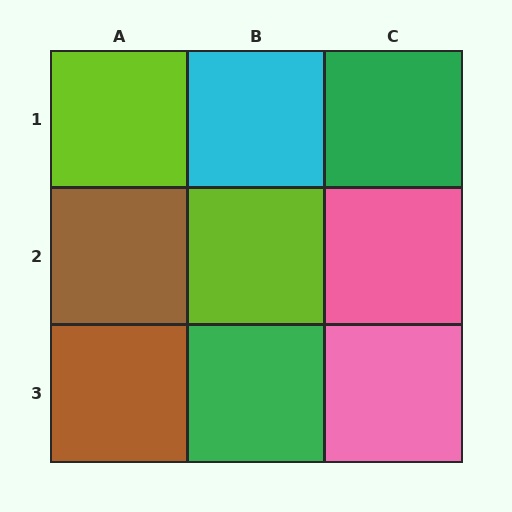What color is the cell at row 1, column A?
Lime.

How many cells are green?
2 cells are green.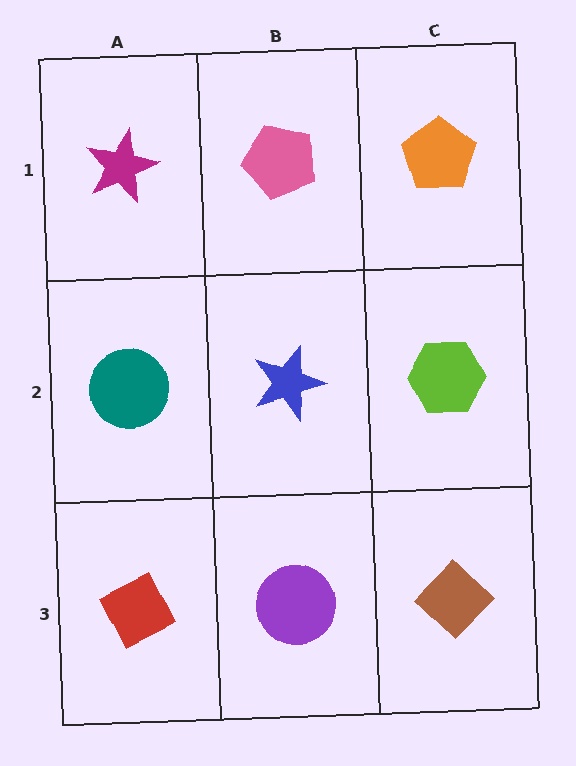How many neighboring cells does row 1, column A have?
2.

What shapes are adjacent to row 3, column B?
A blue star (row 2, column B), a red diamond (row 3, column A), a brown diamond (row 3, column C).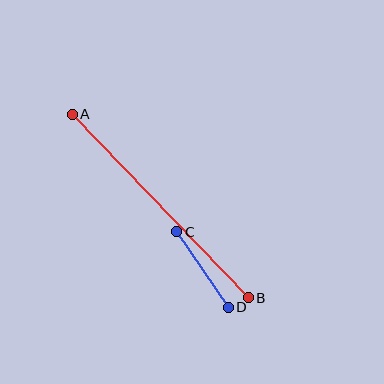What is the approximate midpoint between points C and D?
The midpoint is at approximately (202, 270) pixels.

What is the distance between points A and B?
The distance is approximately 254 pixels.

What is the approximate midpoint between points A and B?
The midpoint is at approximately (160, 206) pixels.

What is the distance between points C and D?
The distance is approximately 92 pixels.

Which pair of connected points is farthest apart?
Points A and B are farthest apart.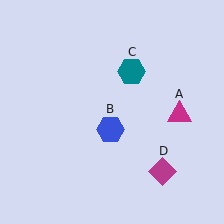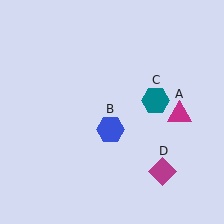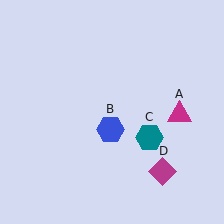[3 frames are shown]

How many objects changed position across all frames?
1 object changed position: teal hexagon (object C).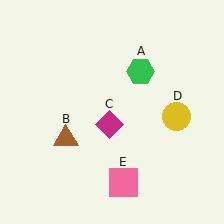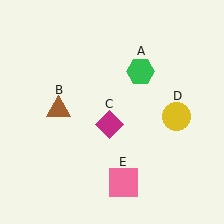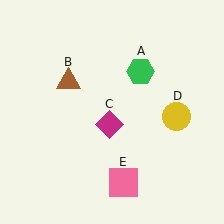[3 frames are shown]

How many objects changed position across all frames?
1 object changed position: brown triangle (object B).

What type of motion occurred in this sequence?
The brown triangle (object B) rotated clockwise around the center of the scene.